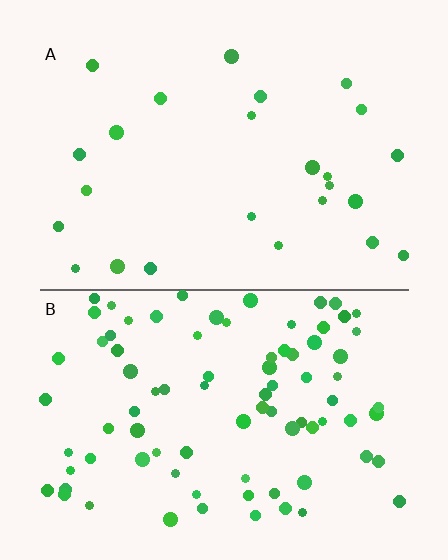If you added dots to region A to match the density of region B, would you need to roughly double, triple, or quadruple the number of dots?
Approximately triple.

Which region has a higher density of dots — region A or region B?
B (the bottom).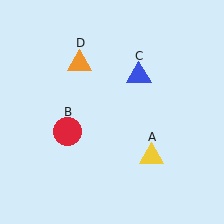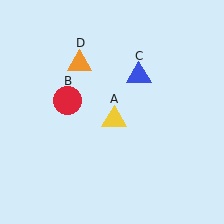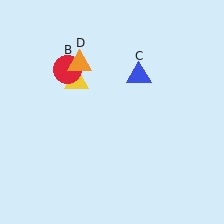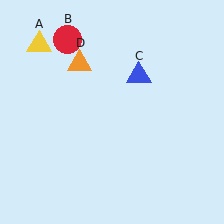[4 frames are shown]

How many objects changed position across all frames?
2 objects changed position: yellow triangle (object A), red circle (object B).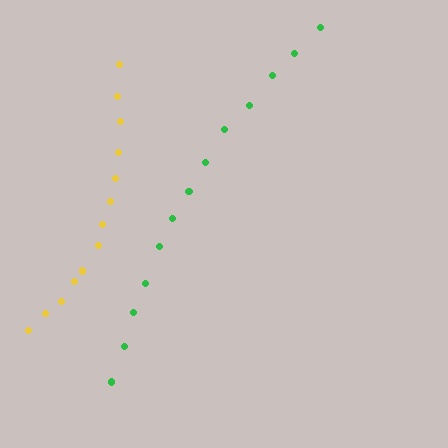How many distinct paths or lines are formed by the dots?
There are 2 distinct paths.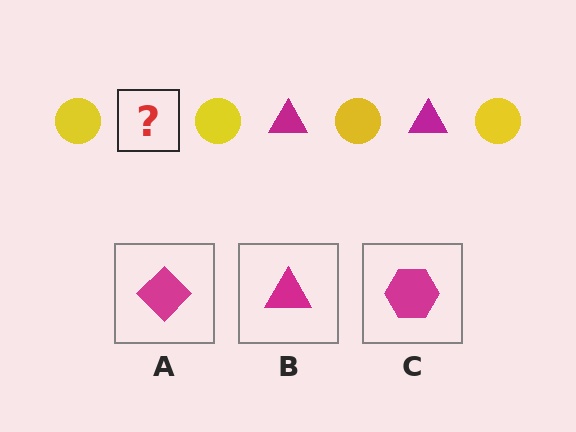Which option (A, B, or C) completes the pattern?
B.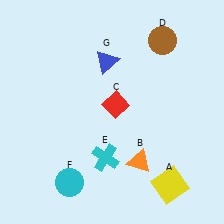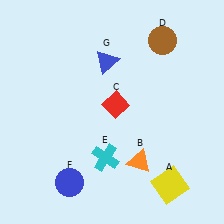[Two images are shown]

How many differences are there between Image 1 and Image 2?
There is 1 difference between the two images.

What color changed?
The circle (F) changed from cyan in Image 1 to blue in Image 2.